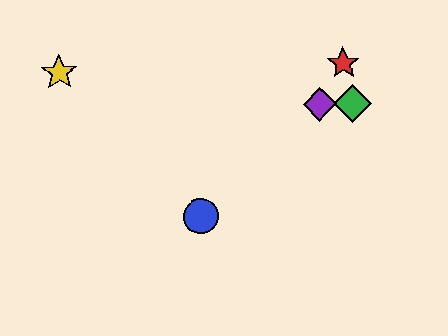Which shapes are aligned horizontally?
The green diamond, the purple diamond are aligned horizontally.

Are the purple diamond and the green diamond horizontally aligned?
Yes, both are at y≈104.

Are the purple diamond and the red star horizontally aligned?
No, the purple diamond is at y≈104 and the red star is at y≈63.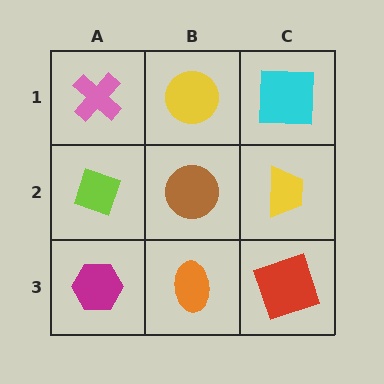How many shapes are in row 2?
3 shapes.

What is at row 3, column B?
An orange ellipse.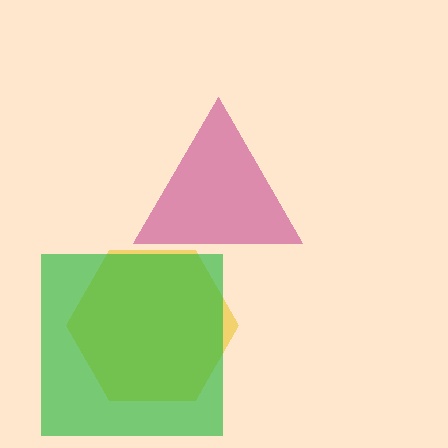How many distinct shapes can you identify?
There are 3 distinct shapes: a yellow hexagon, a green square, a magenta triangle.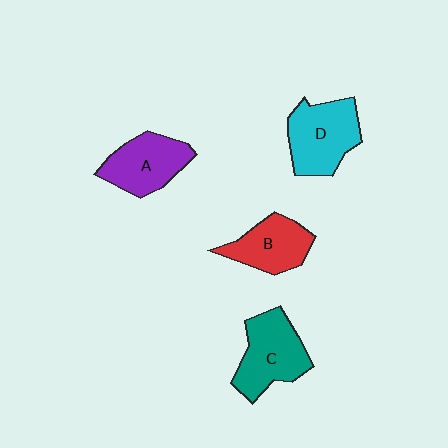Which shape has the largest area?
Shape D (cyan).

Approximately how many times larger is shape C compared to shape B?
Approximately 1.2 times.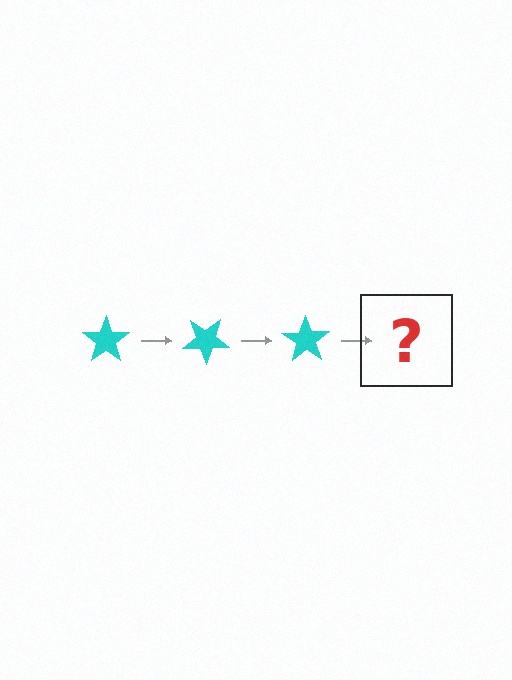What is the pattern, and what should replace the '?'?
The pattern is that the star rotates 35 degrees each step. The '?' should be a cyan star rotated 105 degrees.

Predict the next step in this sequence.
The next step is a cyan star rotated 105 degrees.